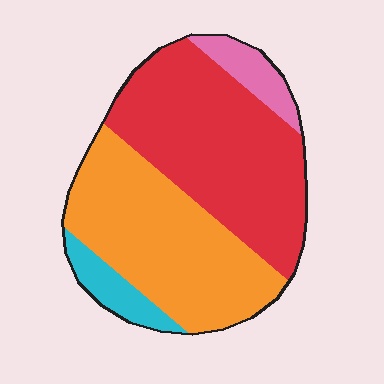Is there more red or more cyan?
Red.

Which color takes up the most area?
Red, at roughly 45%.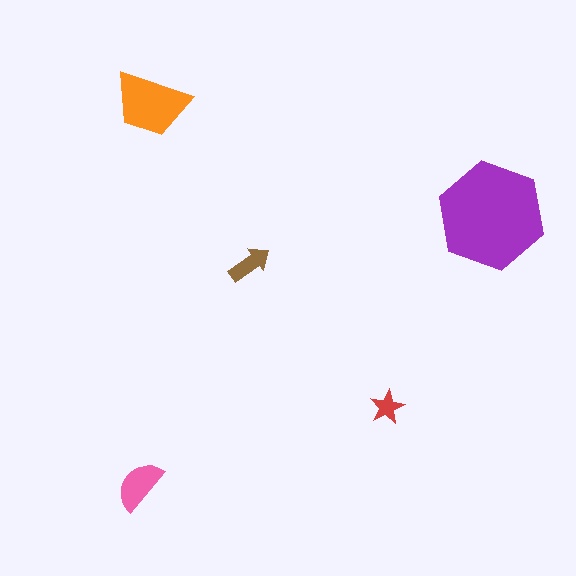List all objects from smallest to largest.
The red star, the brown arrow, the pink semicircle, the orange trapezoid, the purple hexagon.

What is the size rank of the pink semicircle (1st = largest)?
3rd.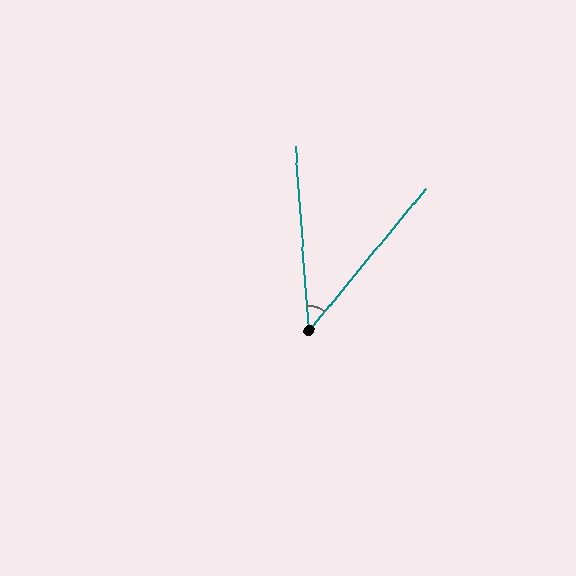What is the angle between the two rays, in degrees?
Approximately 44 degrees.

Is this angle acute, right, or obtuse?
It is acute.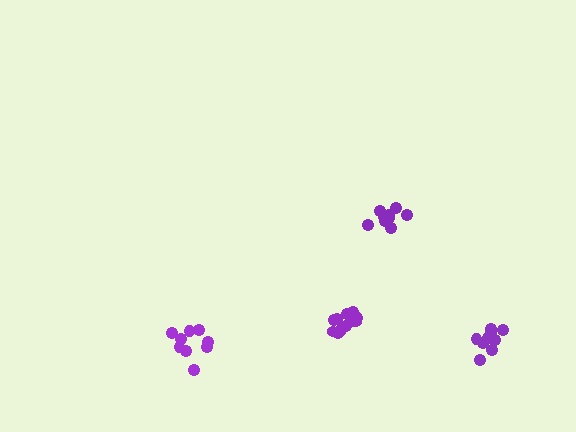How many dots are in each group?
Group 1: 9 dots, Group 2: 11 dots, Group 3: 9 dots, Group 4: 10 dots (39 total).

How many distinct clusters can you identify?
There are 4 distinct clusters.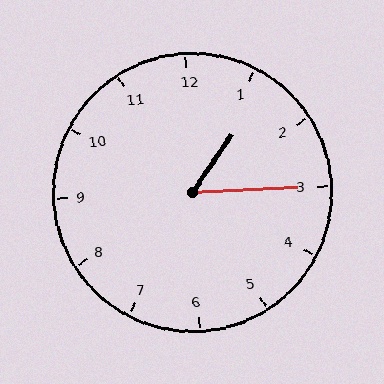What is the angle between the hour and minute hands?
Approximately 52 degrees.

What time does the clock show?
1:15.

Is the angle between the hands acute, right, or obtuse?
It is acute.